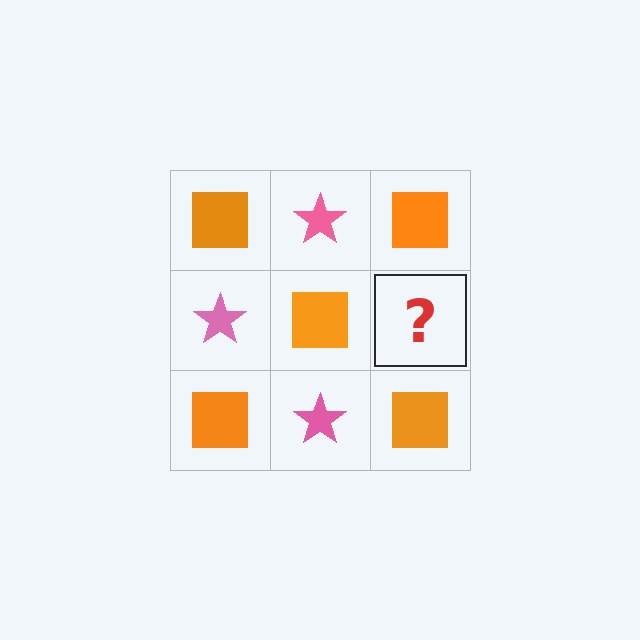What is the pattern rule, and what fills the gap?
The rule is that it alternates orange square and pink star in a checkerboard pattern. The gap should be filled with a pink star.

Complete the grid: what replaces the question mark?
The question mark should be replaced with a pink star.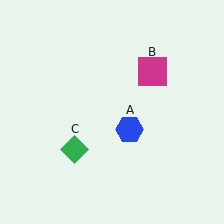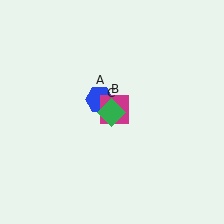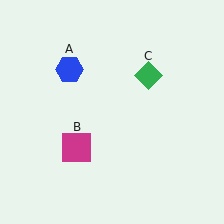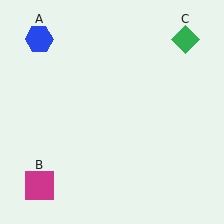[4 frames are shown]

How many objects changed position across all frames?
3 objects changed position: blue hexagon (object A), magenta square (object B), green diamond (object C).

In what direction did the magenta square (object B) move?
The magenta square (object B) moved down and to the left.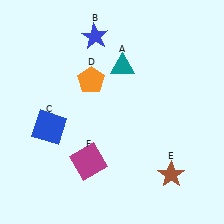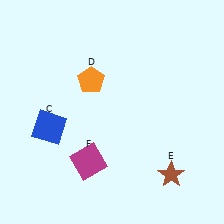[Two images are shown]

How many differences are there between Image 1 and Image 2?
There are 2 differences between the two images.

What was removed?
The blue star (B), the teal triangle (A) were removed in Image 2.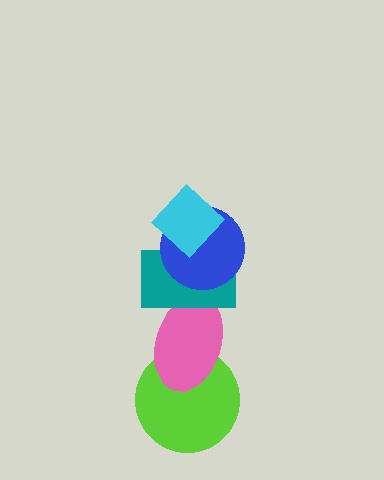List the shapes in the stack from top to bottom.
From top to bottom: the cyan diamond, the blue circle, the teal rectangle, the pink ellipse, the lime circle.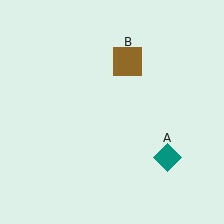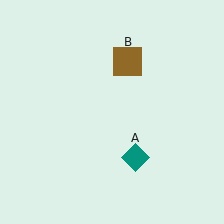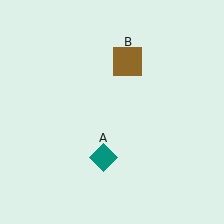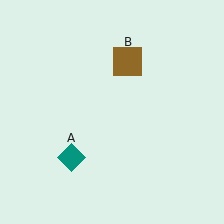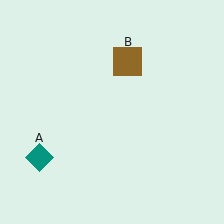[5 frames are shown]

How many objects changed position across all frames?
1 object changed position: teal diamond (object A).